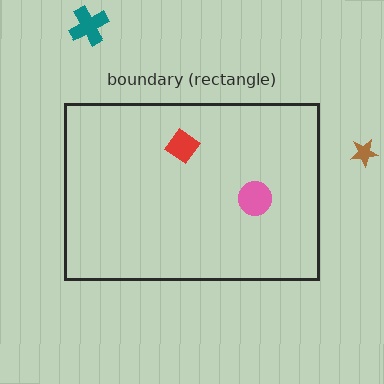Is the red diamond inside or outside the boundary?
Inside.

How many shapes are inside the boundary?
2 inside, 2 outside.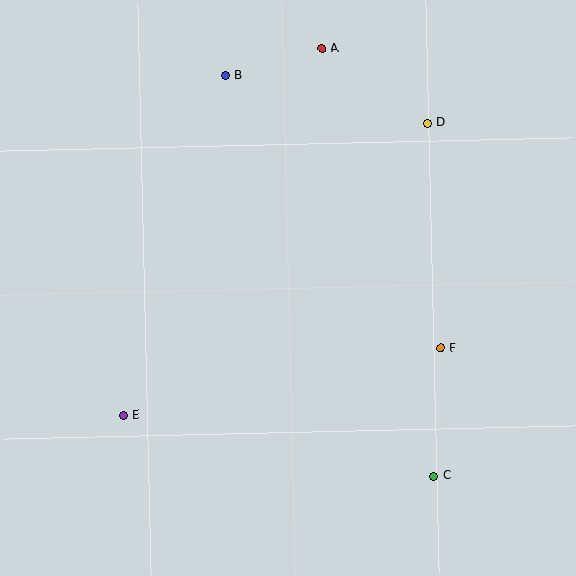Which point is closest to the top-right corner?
Point D is closest to the top-right corner.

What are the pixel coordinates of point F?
Point F is at (441, 348).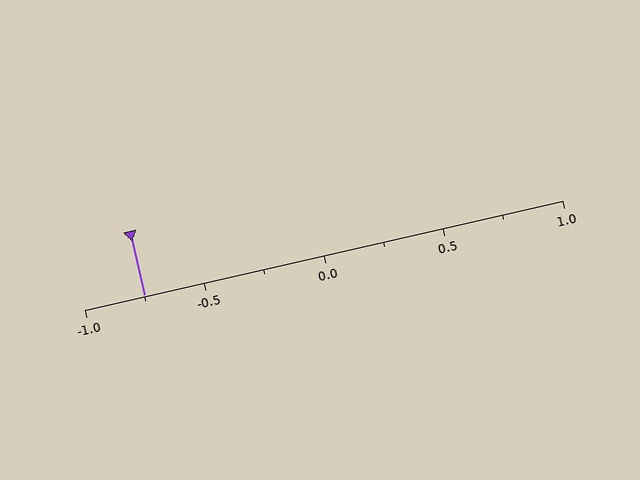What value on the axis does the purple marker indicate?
The marker indicates approximately -0.75.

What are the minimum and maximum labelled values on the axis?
The axis runs from -1.0 to 1.0.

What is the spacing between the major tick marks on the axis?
The major ticks are spaced 0.5 apart.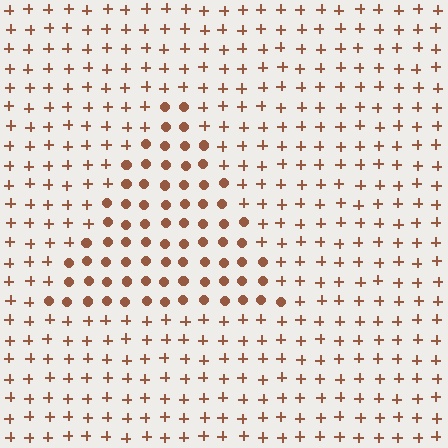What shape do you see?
I see a triangle.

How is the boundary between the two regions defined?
The boundary is defined by a change in element shape: circles inside vs. plus signs outside. All elements share the same color and spacing.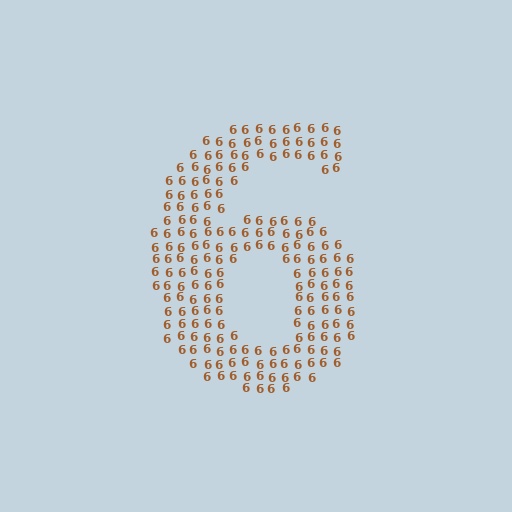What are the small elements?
The small elements are digit 6's.